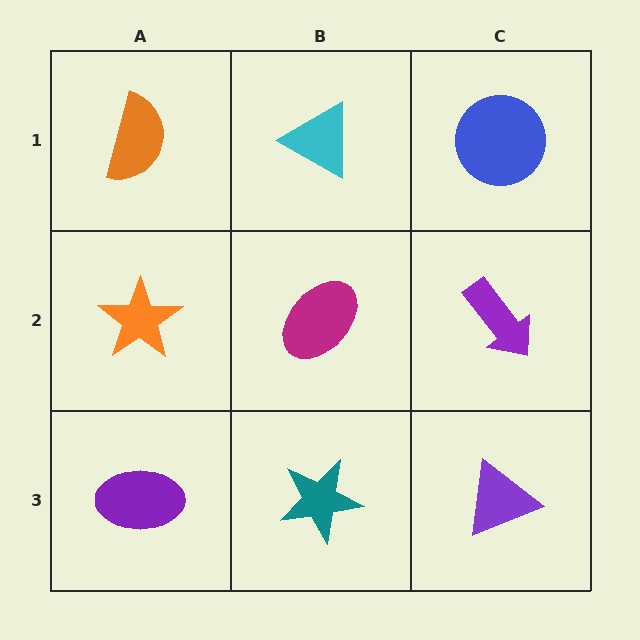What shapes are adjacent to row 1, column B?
A magenta ellipse (row 2, column B), an orange semicircle (row 1, column A), a blue circle (row 1, column C).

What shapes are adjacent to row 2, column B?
A cyan triangle (row 1, column B), a teal star (row 3, column B), an orange star (row 2, column A), a purple arrow (row 2, column C).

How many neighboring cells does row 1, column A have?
2.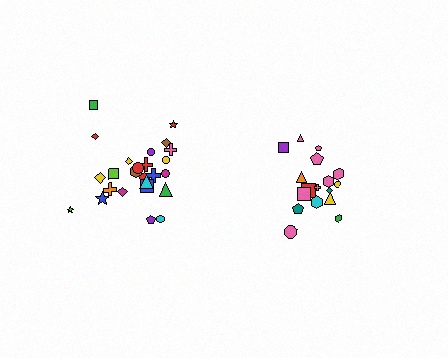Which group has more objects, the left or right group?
The left group.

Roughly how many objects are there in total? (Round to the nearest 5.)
Roughly 45 objects in total.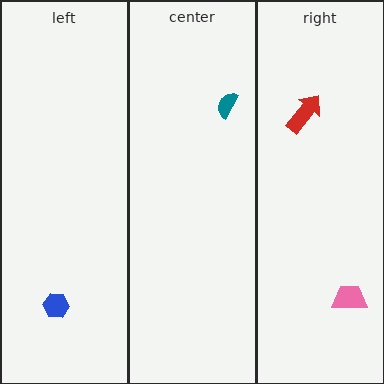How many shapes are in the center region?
1.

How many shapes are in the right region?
2.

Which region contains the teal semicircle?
The center region.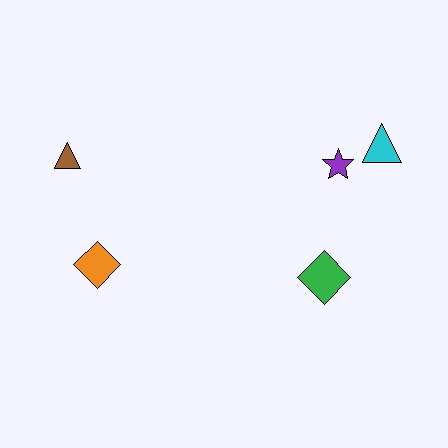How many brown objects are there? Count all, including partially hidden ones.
There is 1 brown object.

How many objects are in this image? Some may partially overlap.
There are 5 objects.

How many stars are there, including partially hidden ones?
There is 1 star.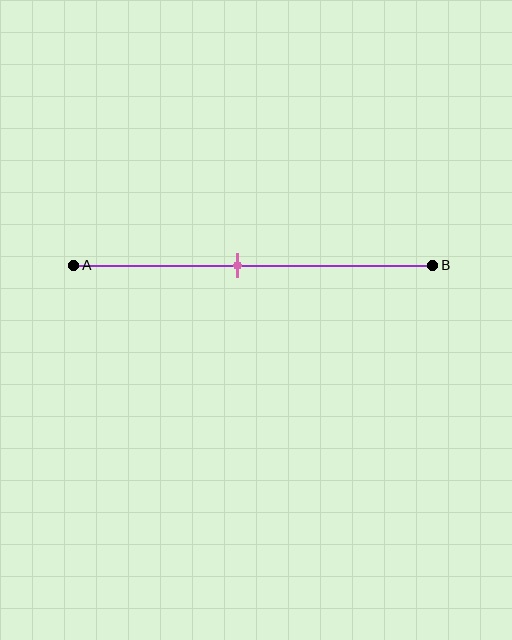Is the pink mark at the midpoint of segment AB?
No, the mark is at about 45% from A, not at the 50% midpoint.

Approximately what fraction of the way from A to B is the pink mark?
The pink mark is approximately 45% of the way from A to B.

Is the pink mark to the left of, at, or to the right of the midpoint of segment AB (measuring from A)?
The pink mark is to the left of the midpoint of segment AB.